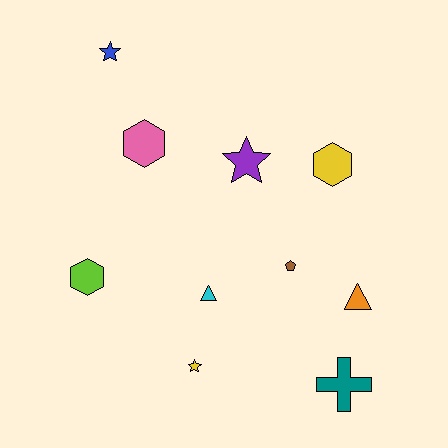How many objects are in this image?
There are 10 objects.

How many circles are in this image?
There are no circles.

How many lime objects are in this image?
There is 1 lime object.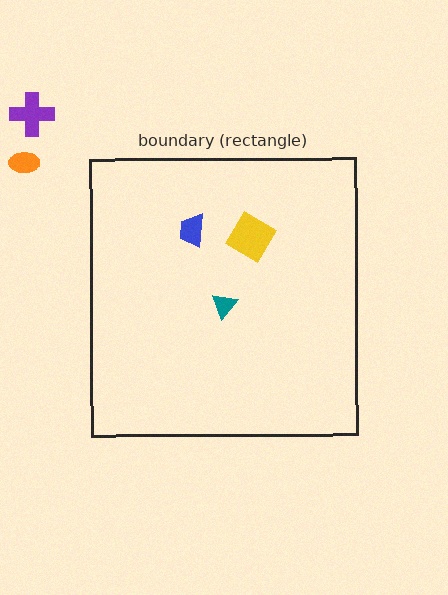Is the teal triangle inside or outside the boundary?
Inside.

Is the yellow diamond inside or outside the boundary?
Inside.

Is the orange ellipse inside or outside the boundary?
Outside.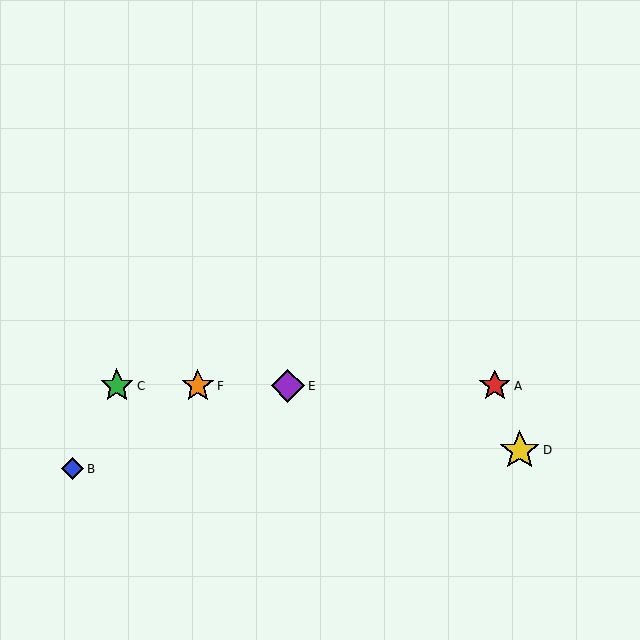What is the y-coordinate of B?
Object B is at y≈469.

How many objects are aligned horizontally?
4 objects (A, C, E, F) are aligned horizontally.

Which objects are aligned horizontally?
Objects A, C, E, F are aligned horizontally.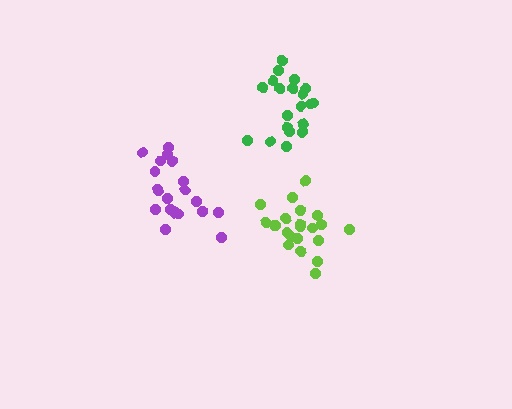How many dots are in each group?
Group 1: 20 dots, Group 2: 20 dots, Group 3: 21 dots (61 total).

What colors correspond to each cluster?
The clusters are colored: purple, green, lime.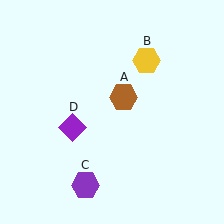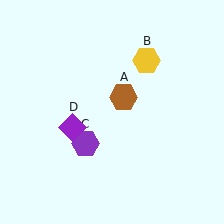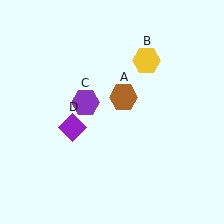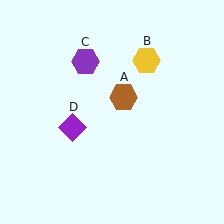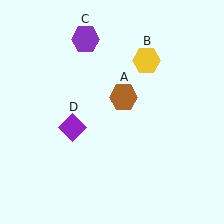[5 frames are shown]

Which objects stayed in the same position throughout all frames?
Brown hexagon (object A) and yellow hexagon (object B) and purple diamond (object D) remained stationary.